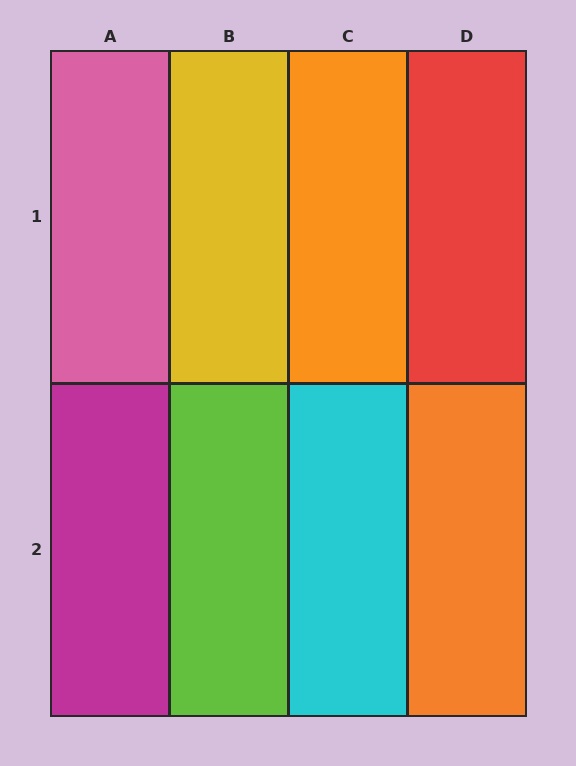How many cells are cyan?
1 cell is cyan.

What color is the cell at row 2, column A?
Magenta.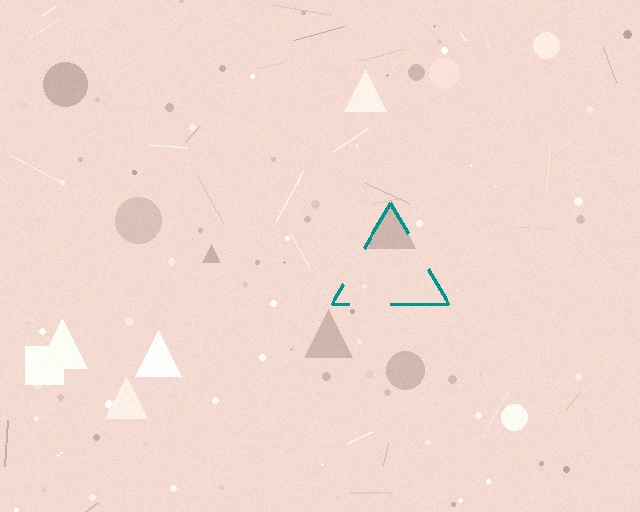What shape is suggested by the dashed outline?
The dashed outline suggests a triangle.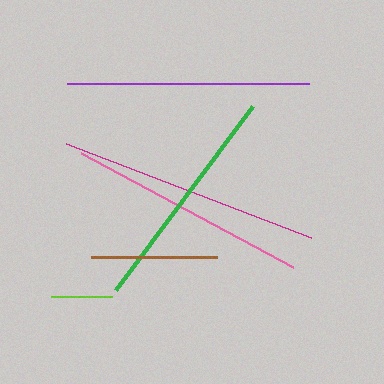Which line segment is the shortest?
The lime line is the shortest at approximately 61 pixels.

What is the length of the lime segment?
The lime segment is approximately 61 pixels long.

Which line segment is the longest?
The magenta line is the longest at approximately 262 pixels.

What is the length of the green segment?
The green segment is approximately 229 pixels long.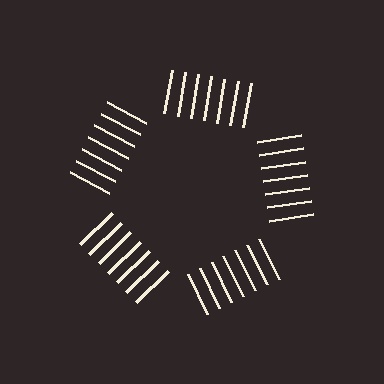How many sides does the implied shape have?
5 sides — the line-ends trace a pentagon.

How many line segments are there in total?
35 — 7 along each of the 5 edges.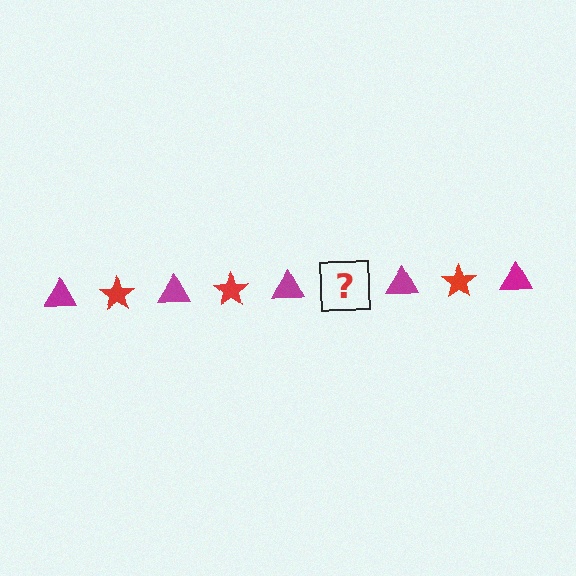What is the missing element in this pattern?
The missing element is a red star.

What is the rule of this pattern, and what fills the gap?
The rule is that the pattern alternates between magenta triangle and red star. The gap should be filled with a red star.